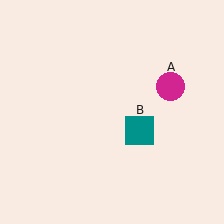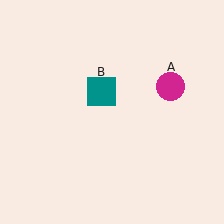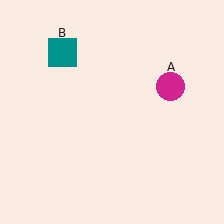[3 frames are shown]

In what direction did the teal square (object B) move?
The teal square (object B) moved up and to the left.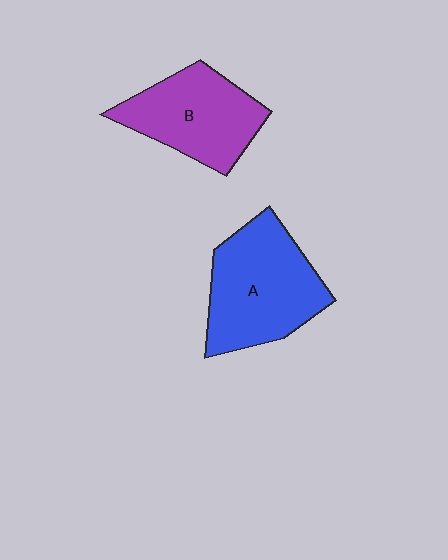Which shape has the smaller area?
Shape B (purple).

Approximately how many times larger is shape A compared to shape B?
Approximately 1.2 times.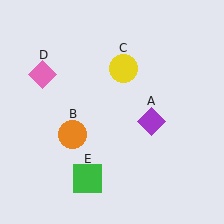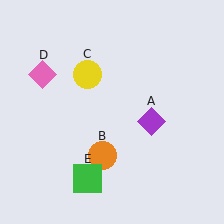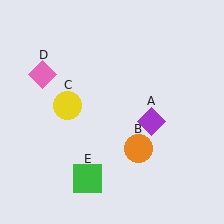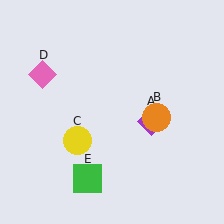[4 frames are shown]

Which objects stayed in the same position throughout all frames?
Purple diamond (object A) and pink diamond (object D) and green square (object E) remained stationary.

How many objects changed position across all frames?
2 objects changed position: orange circle (object B), yellow circle (object C).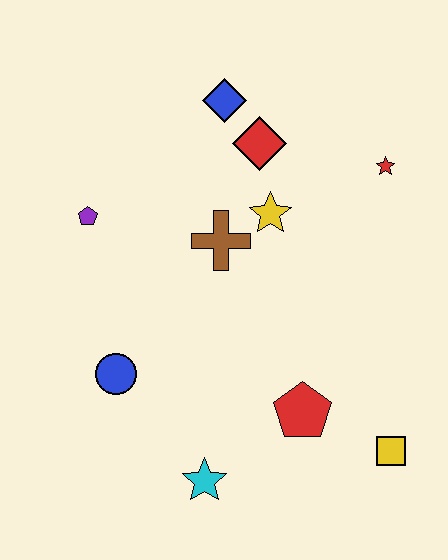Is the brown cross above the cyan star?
Yes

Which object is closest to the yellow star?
The brown cross is closest to the yellow star.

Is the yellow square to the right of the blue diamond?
Yes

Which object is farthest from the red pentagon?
The blue diamond is farthest from the red pentagon.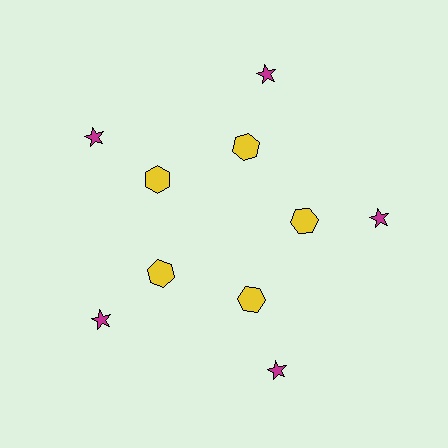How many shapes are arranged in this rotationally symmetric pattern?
There are 10 shapes, arranged in 5 groups of 2.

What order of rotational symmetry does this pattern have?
This pattern has 5-fold rotational symmetry.